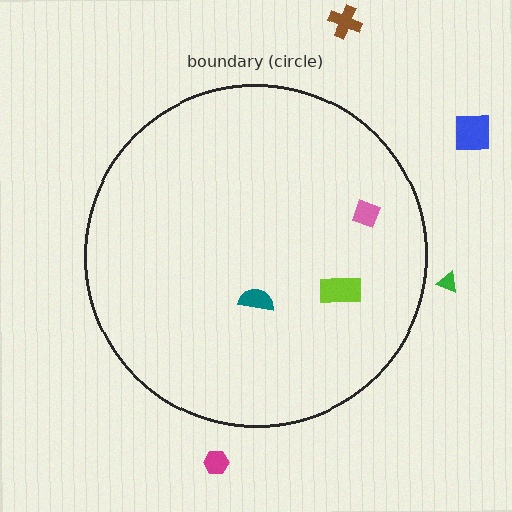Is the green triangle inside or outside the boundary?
Outside.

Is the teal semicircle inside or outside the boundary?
Inside.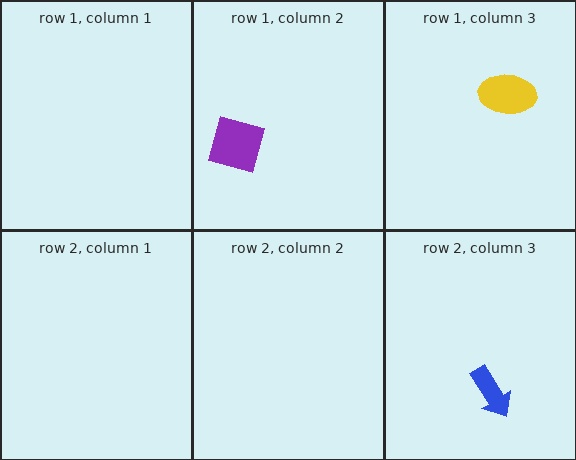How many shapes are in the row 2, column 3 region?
1.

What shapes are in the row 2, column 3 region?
The blue arrow.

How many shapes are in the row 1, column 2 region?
1.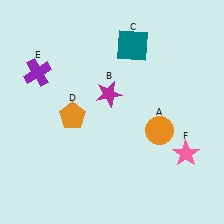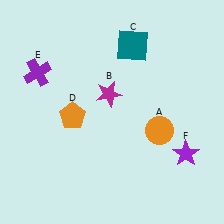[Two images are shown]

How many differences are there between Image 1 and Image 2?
There is 1 difference between the two images.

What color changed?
The star (F) changed from pink in Image 1 to purple in Image 2.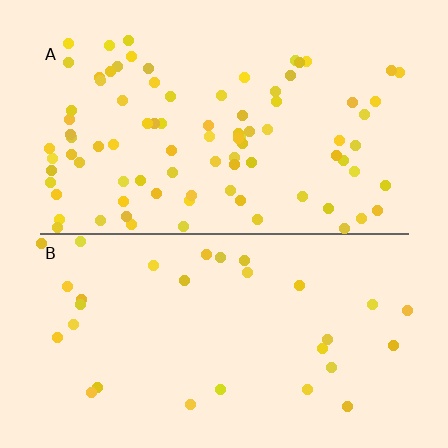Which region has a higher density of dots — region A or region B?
A (the top).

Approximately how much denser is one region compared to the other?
Approximately 2.9× — region A over region B.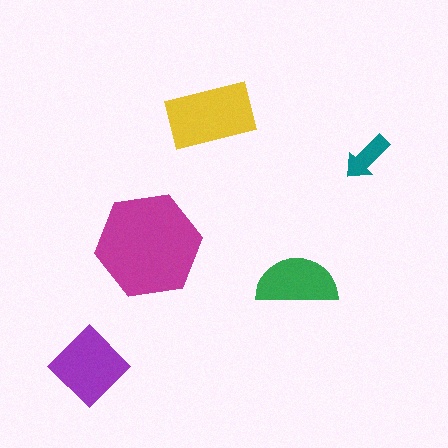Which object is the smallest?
The teal arrow.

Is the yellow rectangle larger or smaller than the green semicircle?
Larger.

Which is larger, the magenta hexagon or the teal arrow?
The magenta hexagon.